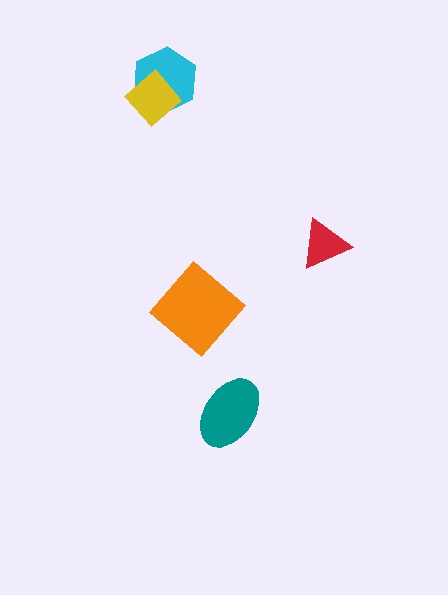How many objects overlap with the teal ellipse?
0 objects overlap with the teal ellipse.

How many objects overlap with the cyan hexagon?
1 object overlaps with the cyan hexagon.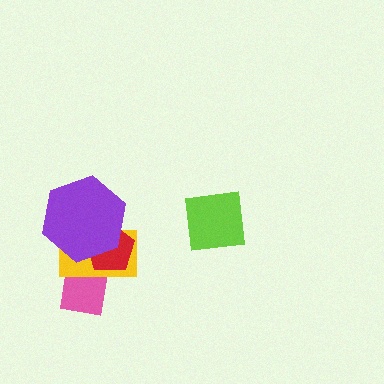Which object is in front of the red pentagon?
The purple hexagon is in front of the red pentagon.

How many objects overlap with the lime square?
0 objects overlap with the lime square.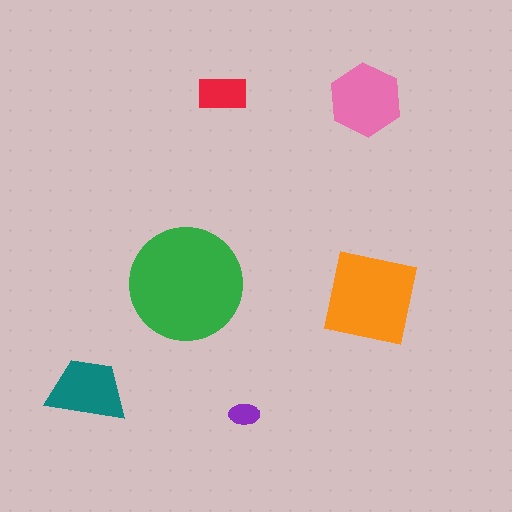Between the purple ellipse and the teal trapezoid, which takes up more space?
The teal trapezoid.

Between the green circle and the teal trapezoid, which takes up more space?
The green circle.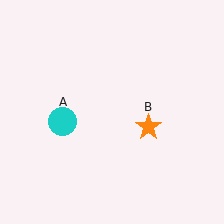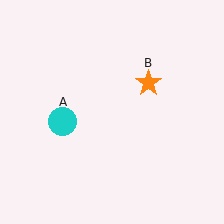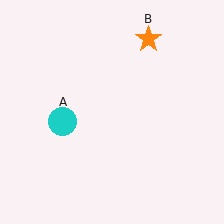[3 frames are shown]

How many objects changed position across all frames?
1 object changed position: orange star (object B).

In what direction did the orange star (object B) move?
The orange star (object B) moved up.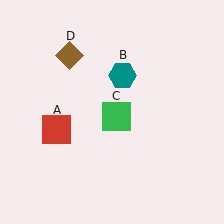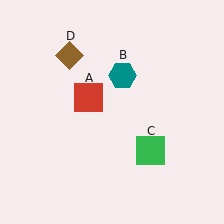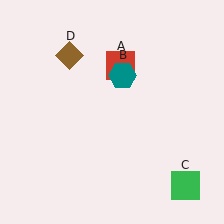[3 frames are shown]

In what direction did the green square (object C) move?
The green square (object C) moved down and to the right.